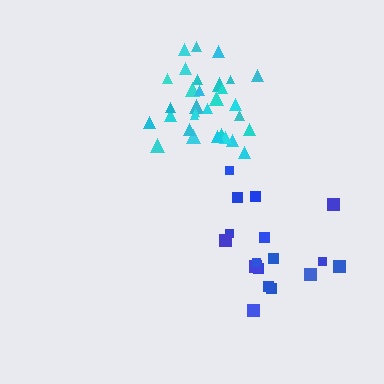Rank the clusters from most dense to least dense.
cyan, blue.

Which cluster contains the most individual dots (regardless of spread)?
Cyan (31).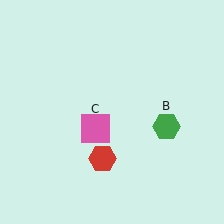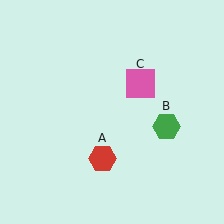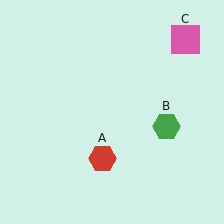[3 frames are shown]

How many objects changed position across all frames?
1 object changed position: pink square (object C).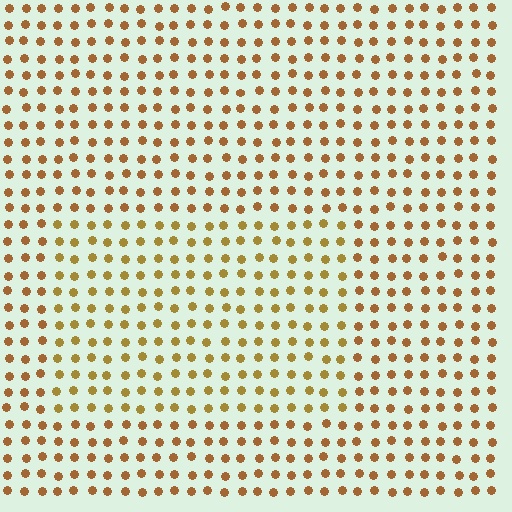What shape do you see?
I see a rectangle.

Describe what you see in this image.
The image is filled with small brown elements in a uniform arrangement. A rectangle-shaped region is visible where the elements are tinted to a slightly different hue, forming a subtle color boundary.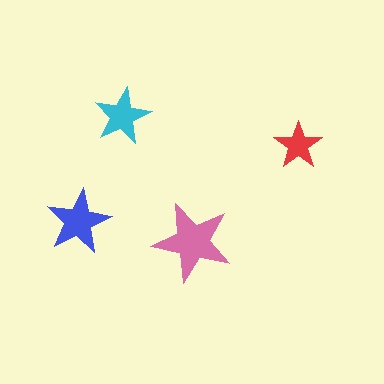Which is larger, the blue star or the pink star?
The pink one.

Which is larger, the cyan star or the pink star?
The pink one.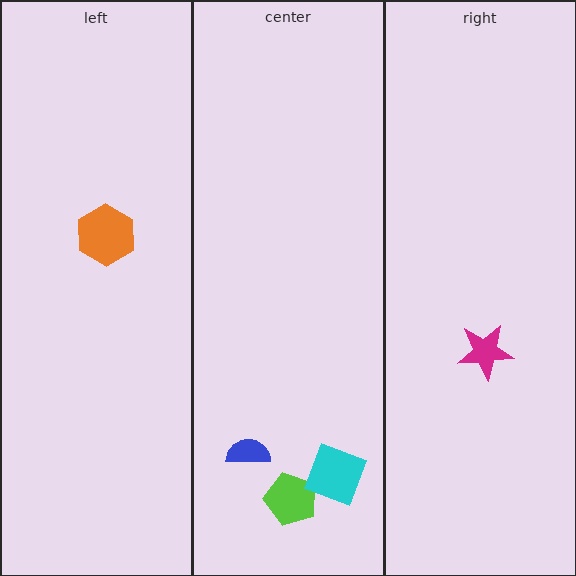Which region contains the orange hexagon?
The left region.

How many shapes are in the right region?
1.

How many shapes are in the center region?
3.